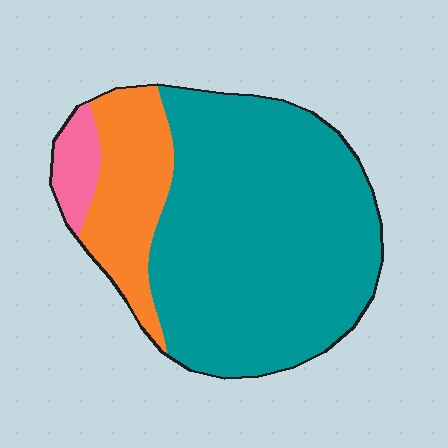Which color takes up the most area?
Teal, at roughly 75%.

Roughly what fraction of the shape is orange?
Orange takes up between a sixth and a third of the shape.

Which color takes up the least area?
Pink, at roughly 5%.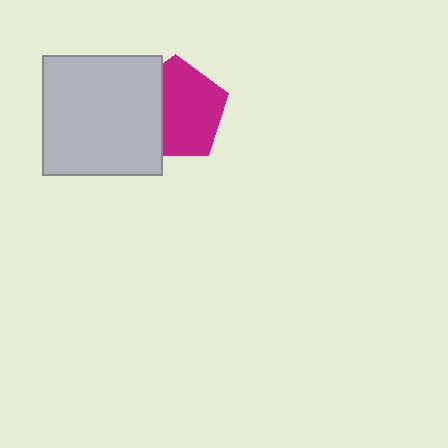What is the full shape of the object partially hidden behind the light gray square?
The partially hidden object is a magenta pentagon.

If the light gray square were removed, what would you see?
You would see the complete magenta pentagon.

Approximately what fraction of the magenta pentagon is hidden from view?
Roughly 34% of the magenta pentagon is hidden behind the light gray square.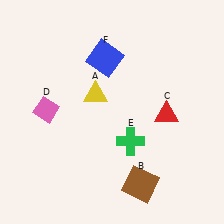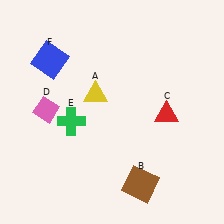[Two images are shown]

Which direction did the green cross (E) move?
The green cross (E) moved left.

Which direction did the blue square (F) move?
The blue square (F) moved left.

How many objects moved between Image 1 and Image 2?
2 objects moved between the two images.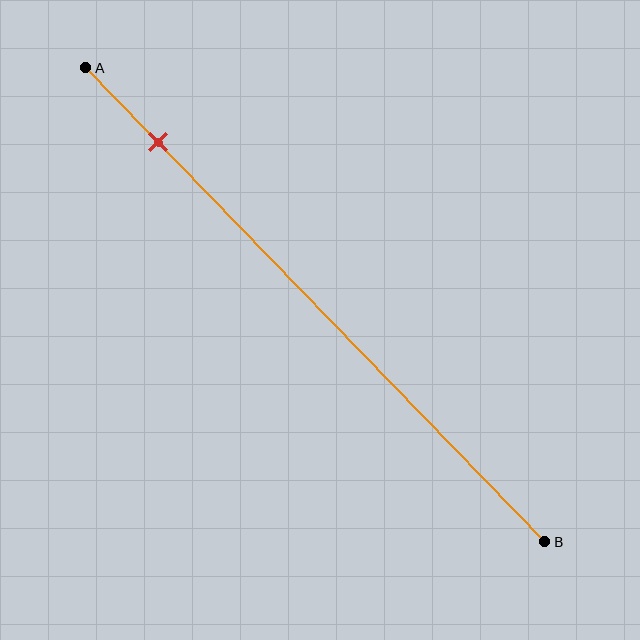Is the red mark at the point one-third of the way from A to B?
No, the mark is at about 15% from A, not at the 33% one-third point.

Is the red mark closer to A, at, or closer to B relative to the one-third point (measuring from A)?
The red mark is closer to point A than the one-third point of segment AB.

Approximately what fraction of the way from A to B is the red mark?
The red mark is approximately 15% of the way from A to B.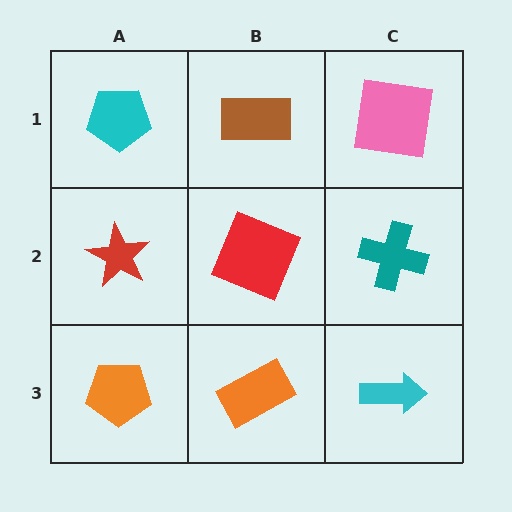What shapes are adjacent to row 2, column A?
A cyan pentagon (row 1, column A), an orange pentagon (row 3, column A), a red square (row 2, column B).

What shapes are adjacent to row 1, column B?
A red square (row 2, column B), a cyan pentagon (row 1, column A), a pink square (row 1, column C).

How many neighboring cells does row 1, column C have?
2.